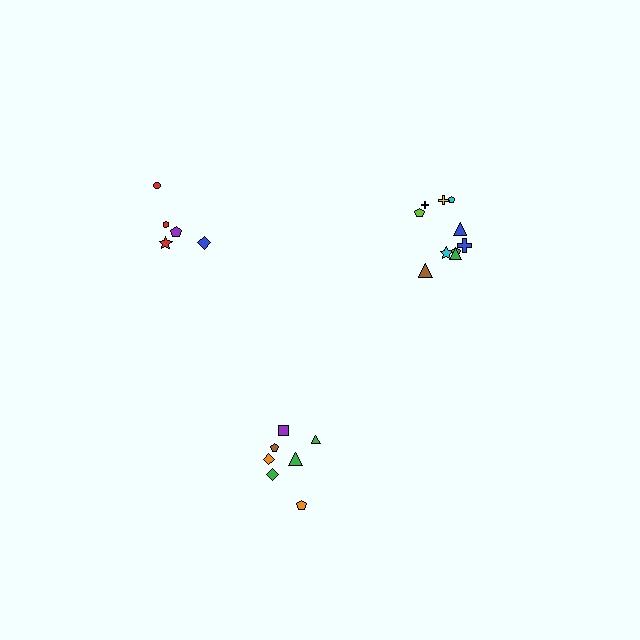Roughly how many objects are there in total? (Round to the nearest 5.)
Roughly 20 objects in total.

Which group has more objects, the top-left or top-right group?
The top-right group.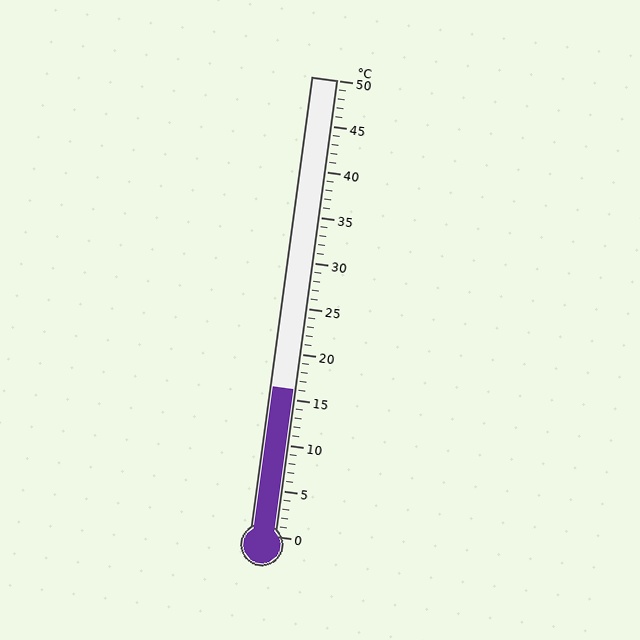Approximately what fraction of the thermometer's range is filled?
The thermometer is filled to approximately 30% of its range.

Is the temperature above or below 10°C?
The temperature is above 10°C.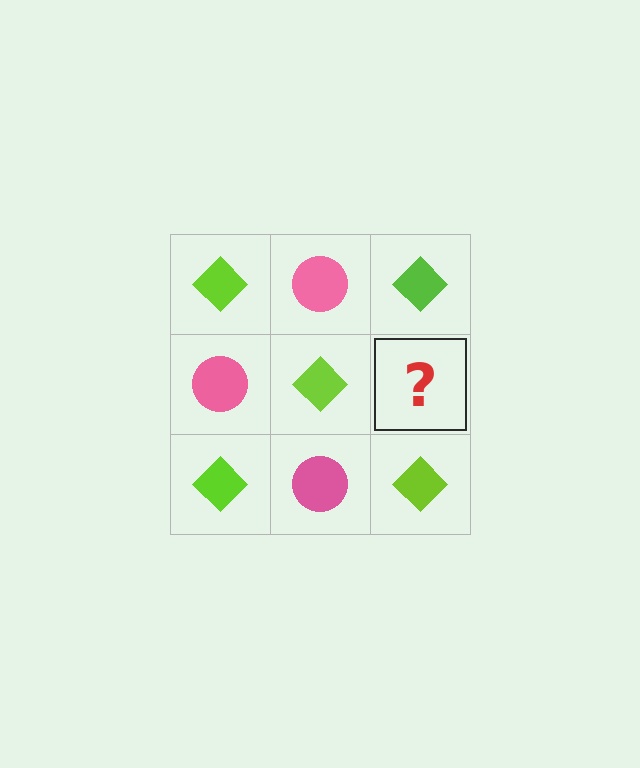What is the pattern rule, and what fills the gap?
The rule is that it alternates lime diamond and pink circle in a checkerboard pattern. The gap should be filled with a pink circle.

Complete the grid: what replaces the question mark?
The question mark should be replaced with a pink circle.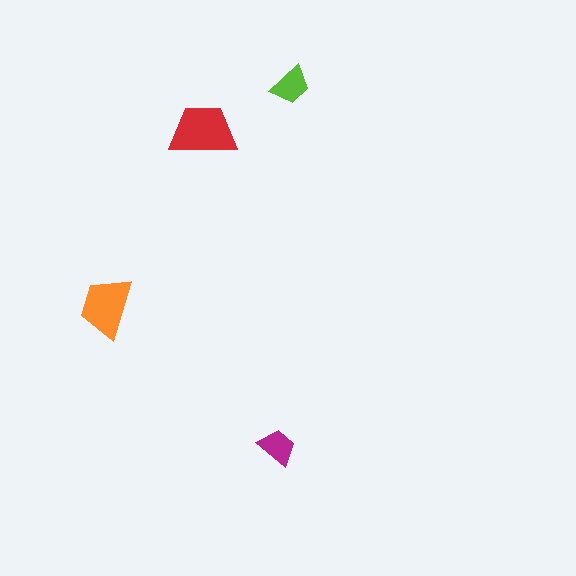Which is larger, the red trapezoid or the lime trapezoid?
The red one.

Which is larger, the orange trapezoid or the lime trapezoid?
The orange one.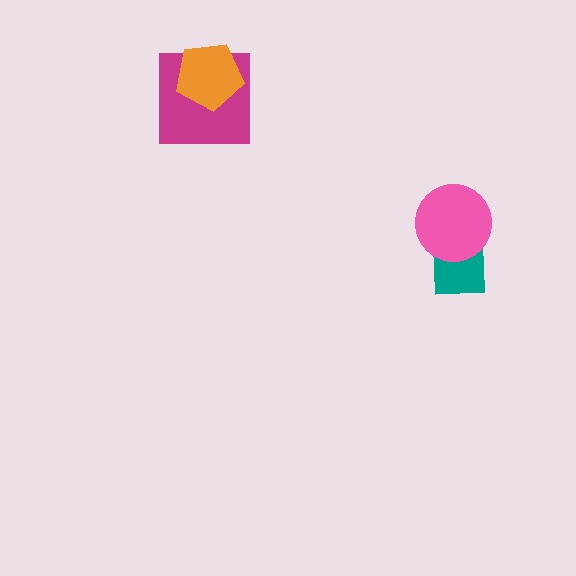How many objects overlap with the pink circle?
1 object overlaps with the pink circle.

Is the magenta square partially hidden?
Yes, it is partially covered by another shape.